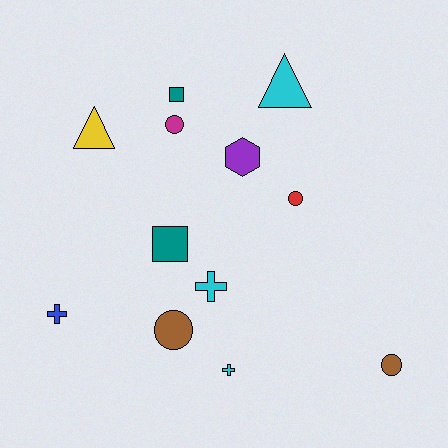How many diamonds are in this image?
There are no diamonds.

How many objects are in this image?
There are 12 objects.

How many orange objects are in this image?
There are no orange objects.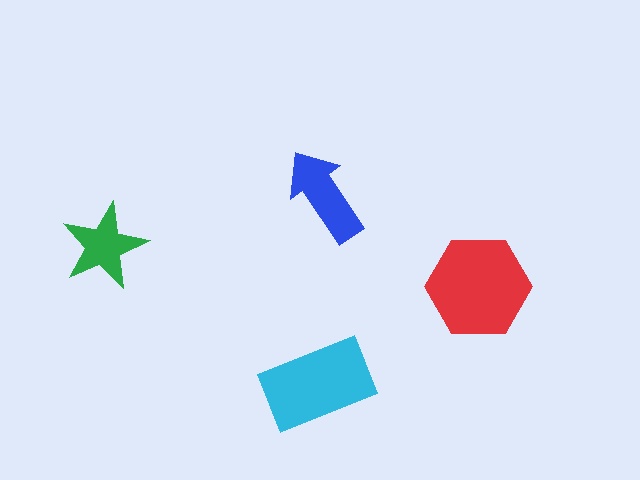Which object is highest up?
The blue arrow is topmost.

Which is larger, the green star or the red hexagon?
The red hexagon.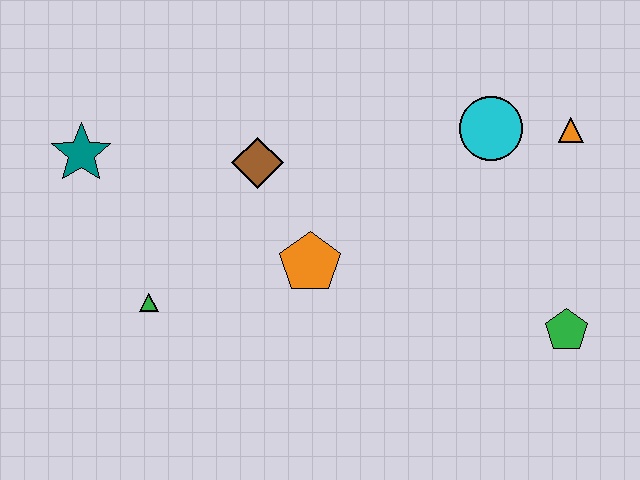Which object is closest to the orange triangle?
The cyan circle is closest to the orange triangle.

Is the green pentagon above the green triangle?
No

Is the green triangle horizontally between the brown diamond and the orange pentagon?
No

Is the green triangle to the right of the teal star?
Yes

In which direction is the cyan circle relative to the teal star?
The cyan circle is to the right of the teal star.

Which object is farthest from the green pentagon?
The teal star is farthest from the green pentagon.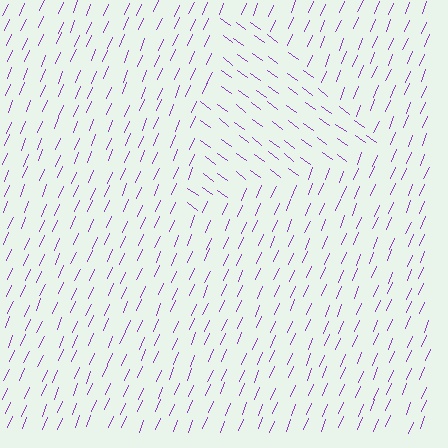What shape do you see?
I see a triangle.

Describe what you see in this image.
The image is filled with small purple line segments. A triangle region in the image has lines oriented differently from the surrounding lines, creating a visible texture boundary.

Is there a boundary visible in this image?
Yes, there is a texture boundary formed by a change in line orientation.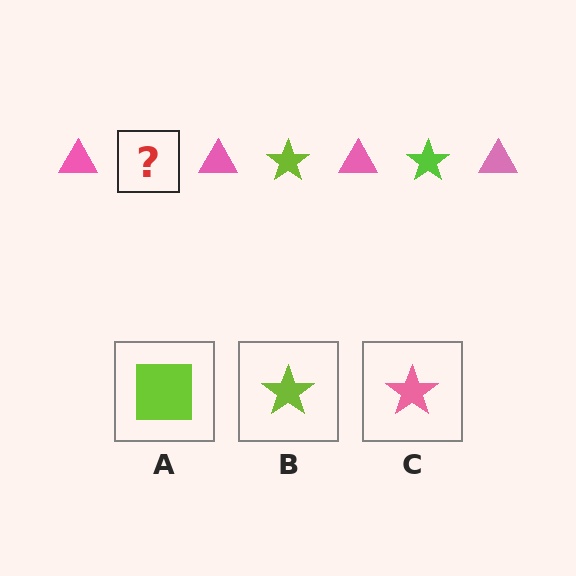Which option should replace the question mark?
Option B.